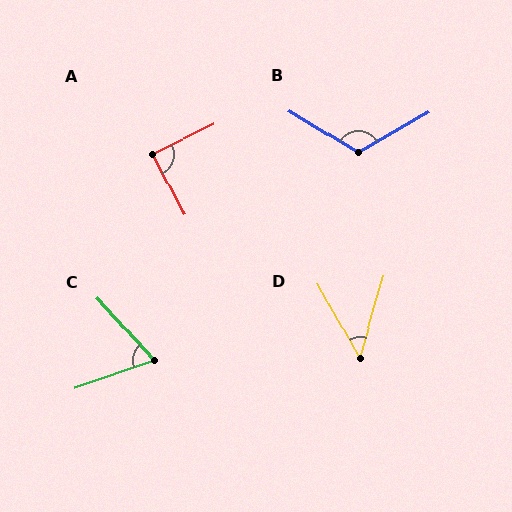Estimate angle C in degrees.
Approximately 67 degrees.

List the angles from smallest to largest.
D (45°), C (67°), A (87°), B (119°).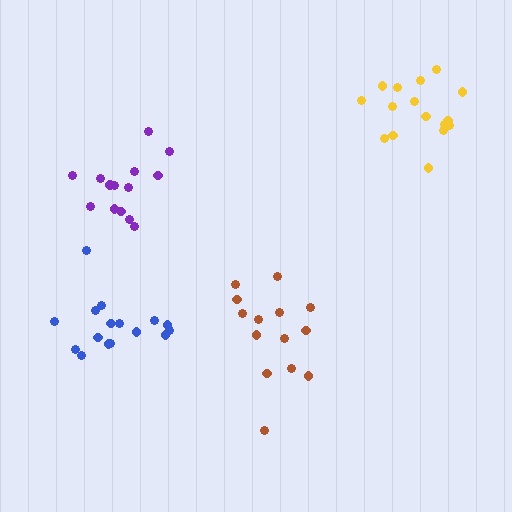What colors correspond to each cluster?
The clusters are colored: brown, blue, purple, yellow.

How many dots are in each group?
Group 1: 14 dots, Group 2: 16 dots, Group 3: 14 dots, Group 4: 16 dots (60 total).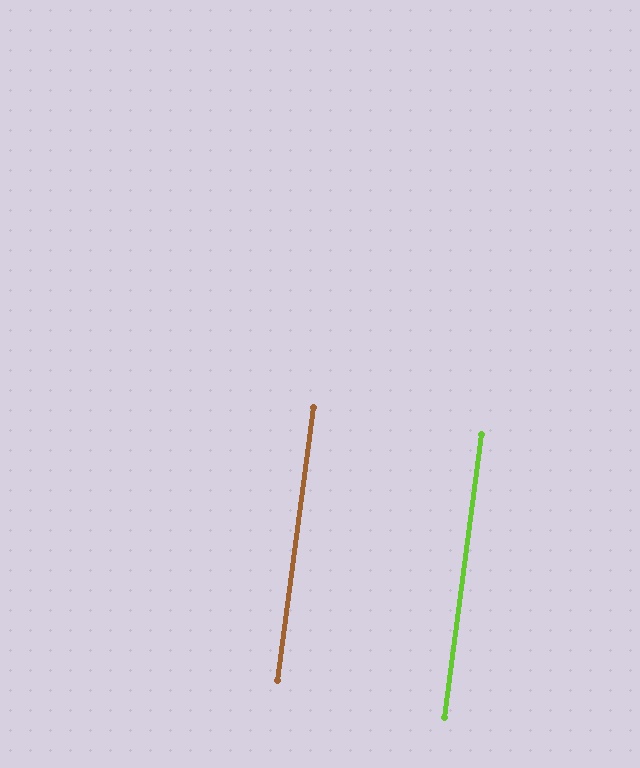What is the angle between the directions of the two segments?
Approximately 0 degrees.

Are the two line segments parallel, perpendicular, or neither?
Parallel — their directions differ by only 0.0°.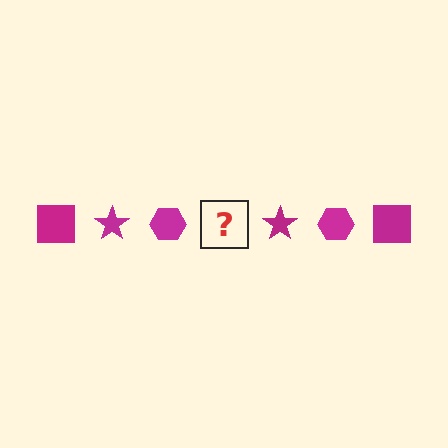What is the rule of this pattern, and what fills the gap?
The rule is that the pattern cycles through square, star, hexagon shapes in magenta. The gap should be filled with a magenta square.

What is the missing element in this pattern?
The missing element is a magenta square.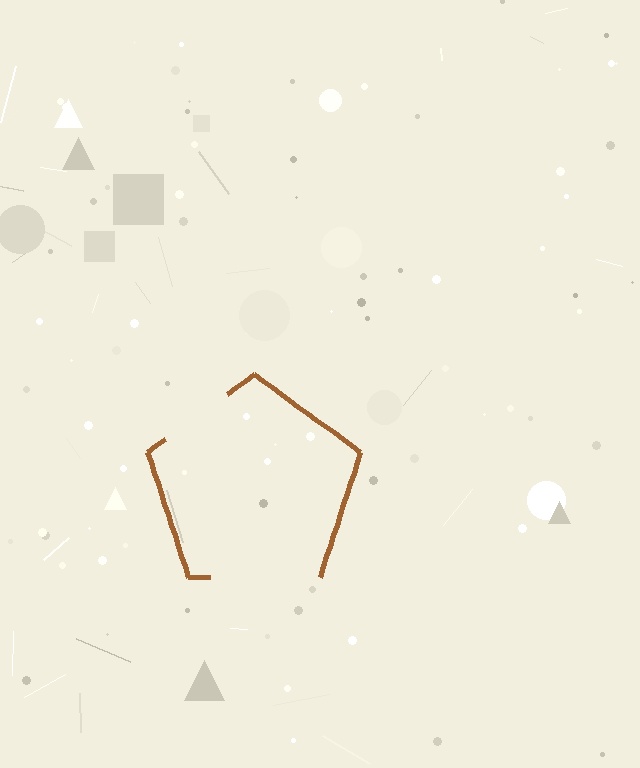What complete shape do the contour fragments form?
The contour fragments form a pentagon.